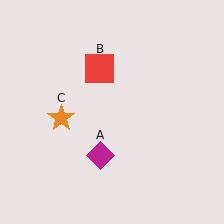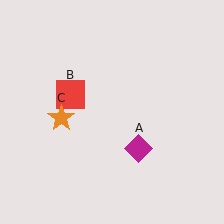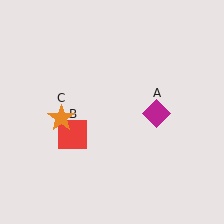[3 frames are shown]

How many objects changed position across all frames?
2 objects changed position: magenta diamond (object A), red square (object B).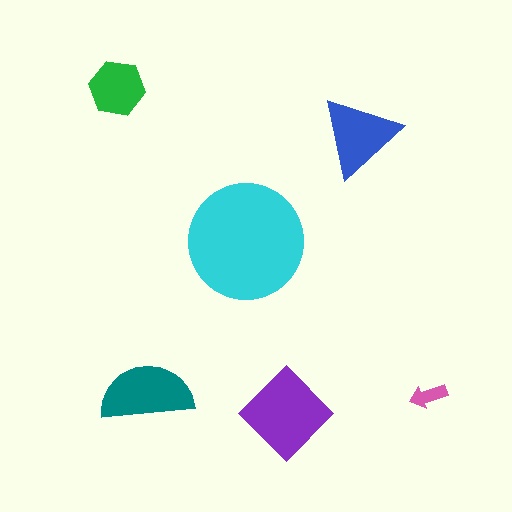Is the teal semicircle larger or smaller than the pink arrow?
Larger.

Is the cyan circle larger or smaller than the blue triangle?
Larger.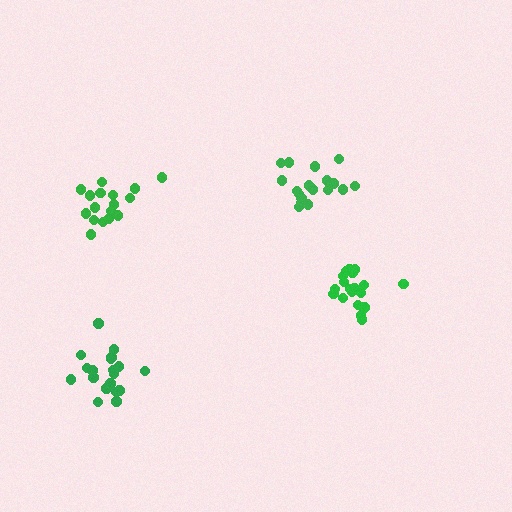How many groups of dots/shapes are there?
There are 4 groups.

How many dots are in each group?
Group 1: 19 dots, Group 2: 19 dots, Group 3: 17 dots, Group 4: 18 dots (73 total).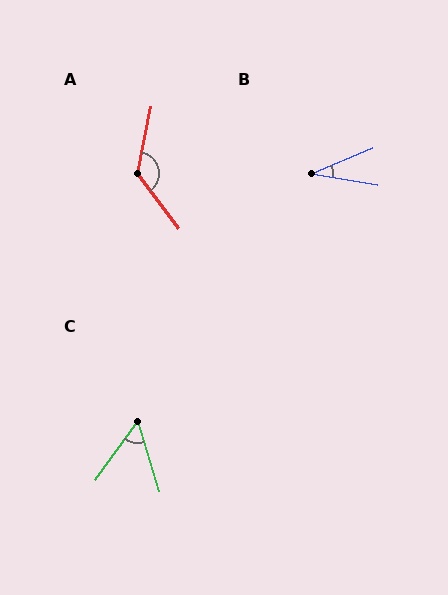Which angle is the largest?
A, at approximately 131 degrees.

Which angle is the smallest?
B, at approximately 33 degrees.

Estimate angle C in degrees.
Approximately 53 degrees.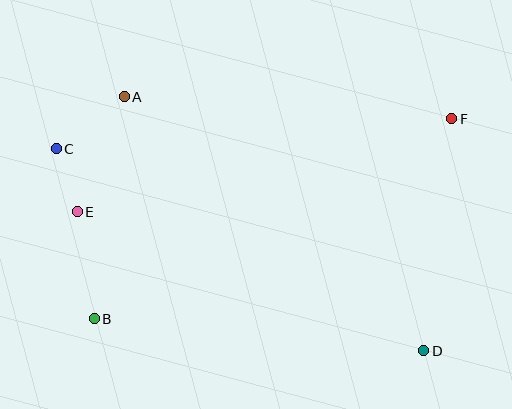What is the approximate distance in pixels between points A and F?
The distance between A and F is approximately 328 pixels.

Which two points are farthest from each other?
Points C and D are farthest from each other.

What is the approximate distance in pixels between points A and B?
The distance between A and B is approximately 224 pixels.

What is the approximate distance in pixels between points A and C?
The distance between A and C is approximately 86 pixels.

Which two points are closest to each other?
Points C and E are closest to each other.